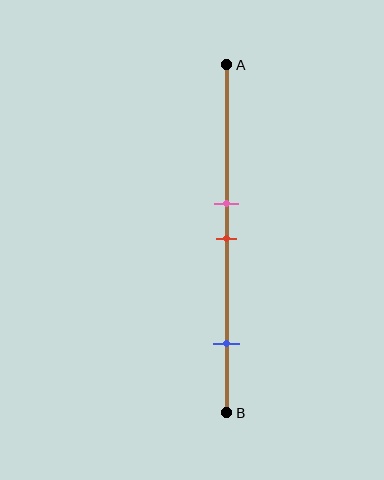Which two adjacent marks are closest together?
The pink and red marks are the closest adjacent pair.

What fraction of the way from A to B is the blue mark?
The blue mark is approximately 80% (0.8) of the way from A to B.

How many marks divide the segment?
There are 3 marks dividing the segment.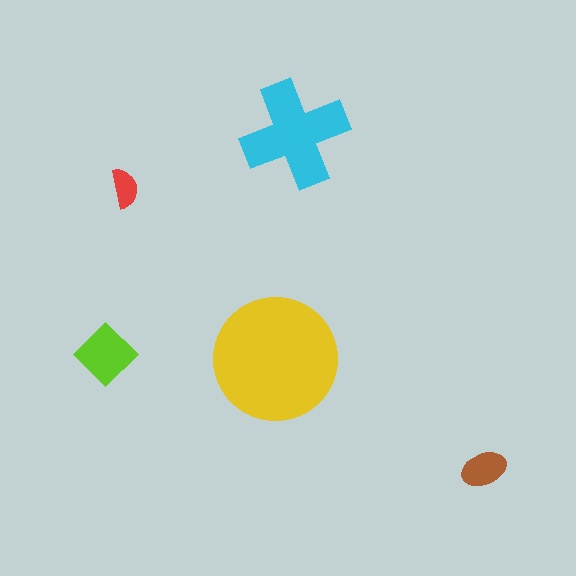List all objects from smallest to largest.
The red semicircle, the brown ellipse, the lime diamond, the cyan cross, the yellow circle.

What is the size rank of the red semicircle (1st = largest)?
5th.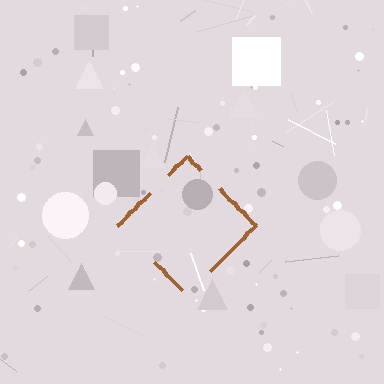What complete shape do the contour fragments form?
The contour fragments form a diamond.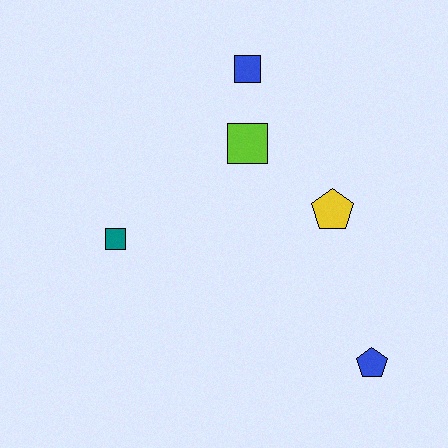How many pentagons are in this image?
There are 2 pentagons.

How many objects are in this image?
There are 5 objects.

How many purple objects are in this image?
There are no purple objects.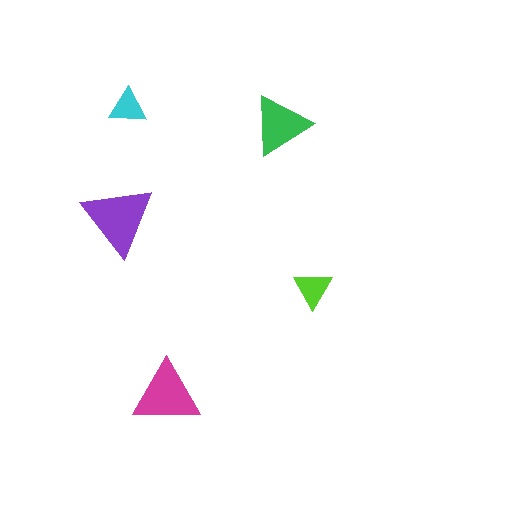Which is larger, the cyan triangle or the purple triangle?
The purple one.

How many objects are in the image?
There are 5 objects in the image.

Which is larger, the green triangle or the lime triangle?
The green one.